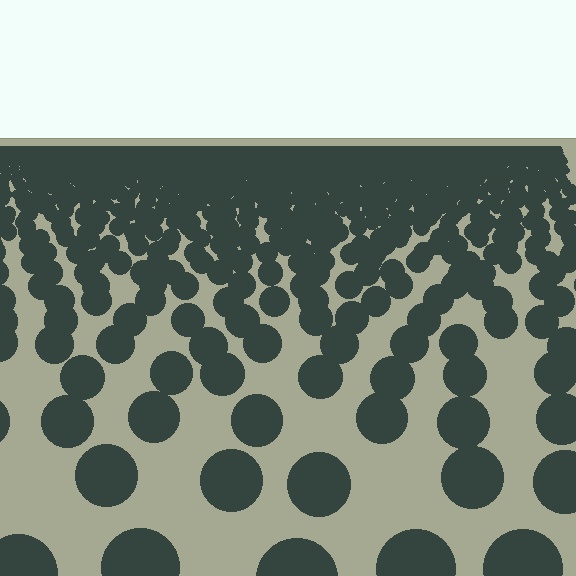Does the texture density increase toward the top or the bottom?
Density increases toward the top.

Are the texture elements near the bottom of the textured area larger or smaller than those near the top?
Larger. Near the bottom, elements are closer to the viewer and appear at a bigger on-screen size.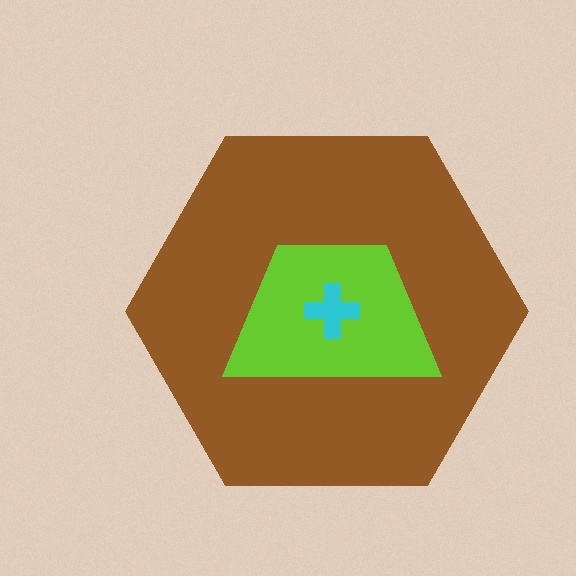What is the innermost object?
The cyan cross.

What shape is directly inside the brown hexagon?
The lime trapezoid.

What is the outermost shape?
The brown hexagon.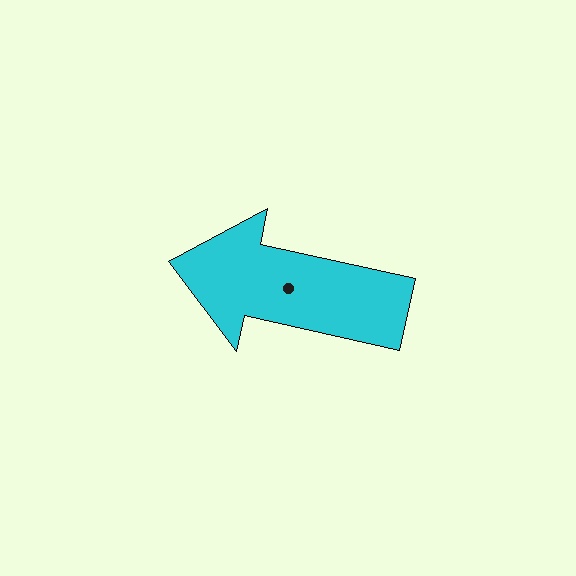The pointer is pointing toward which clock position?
Roughly 9 o'clock.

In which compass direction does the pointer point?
West.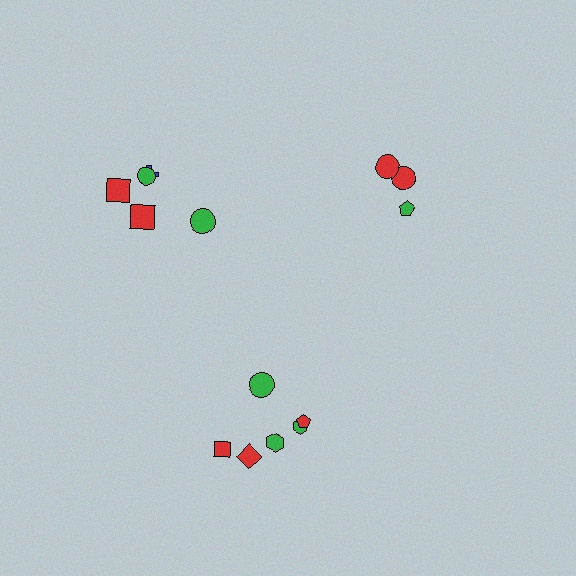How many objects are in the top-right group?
There are 3 objects.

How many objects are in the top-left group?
There are 5 objects.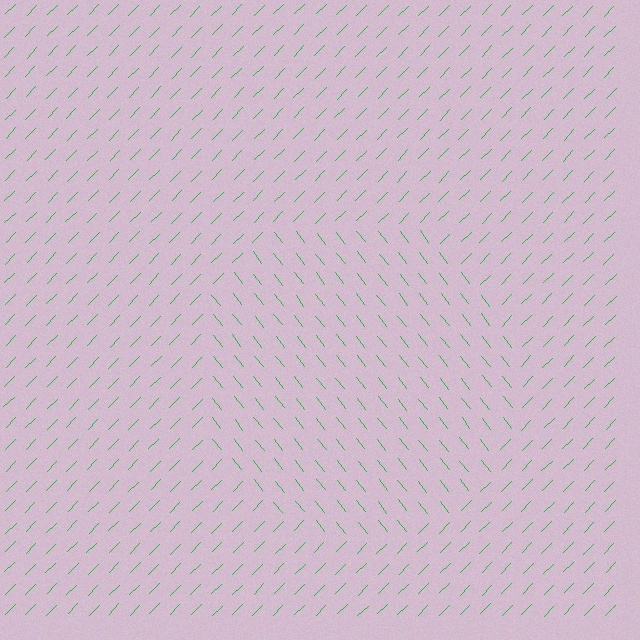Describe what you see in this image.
The image is filled with small green line segments. A circle region in the image has lines oriented differently from the surrounding lines, creating a visible texture boundary.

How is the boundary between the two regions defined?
The boundary is defined purely by a change in line orientation (approximately 83 degrees difference). All lines are the same color and thickness.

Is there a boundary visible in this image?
Yes, there is a texture boundary formed by a change in line orientation.